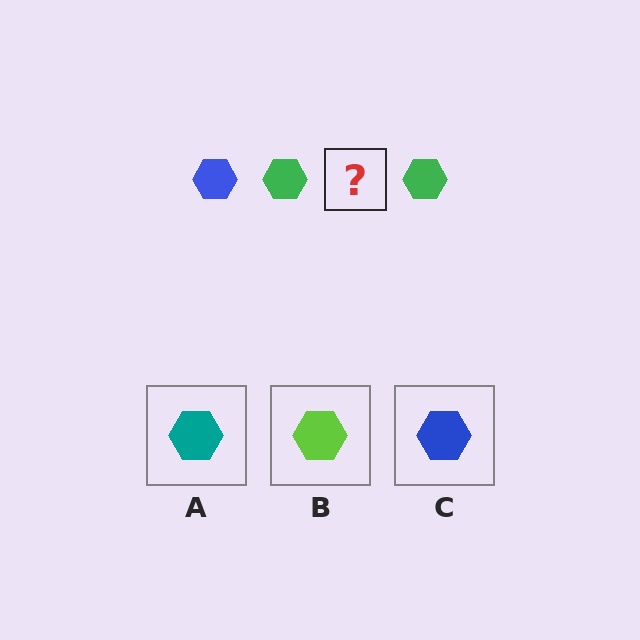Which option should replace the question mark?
Option C.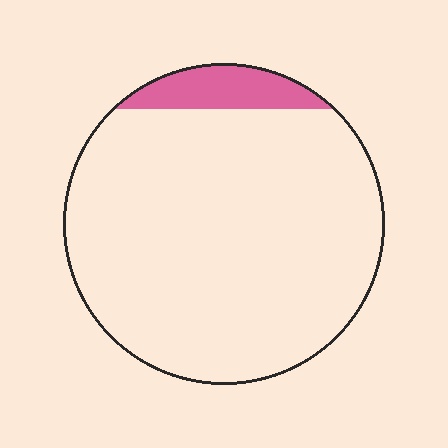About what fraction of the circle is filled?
About one tenth (1/10).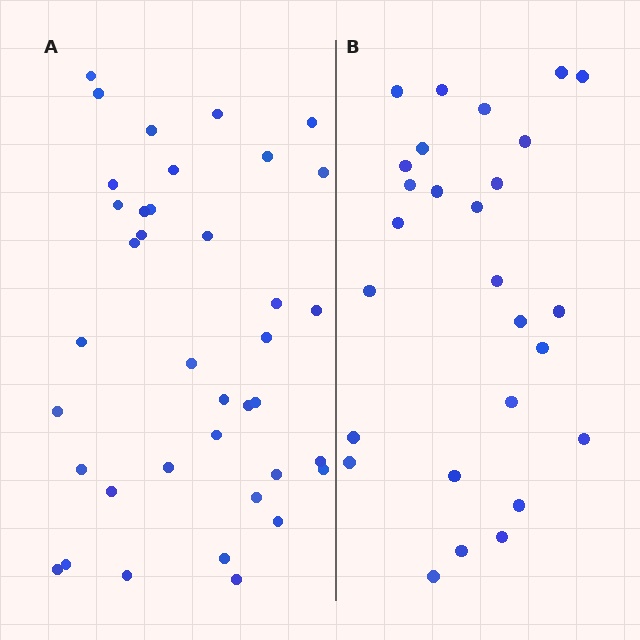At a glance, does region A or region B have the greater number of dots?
Region A (the left region) has more dots.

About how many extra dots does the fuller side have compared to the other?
Region A has roughly 12 or so more dots than region B.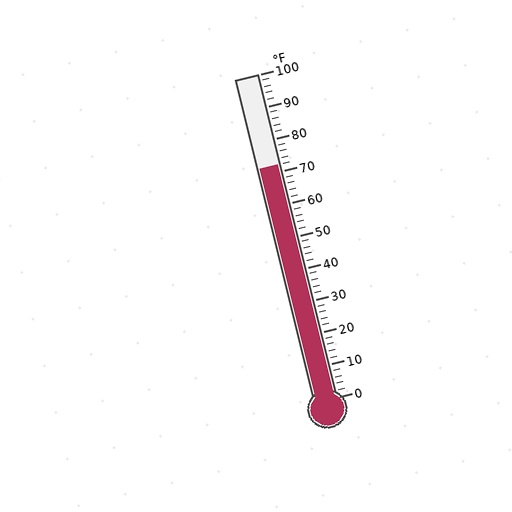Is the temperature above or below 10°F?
The temperature is above 10°F.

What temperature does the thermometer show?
The thermometer shows approximately 72°F.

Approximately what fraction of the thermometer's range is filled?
The thermometer is filled to approximately 70% of its range.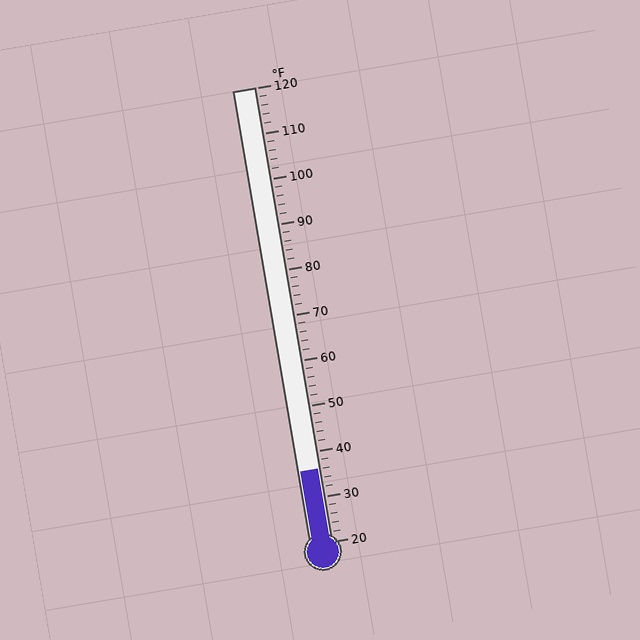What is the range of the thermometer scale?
The thermometer scale ranges from 20°F to 120°F.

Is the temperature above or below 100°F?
The temperature is below 100°F.